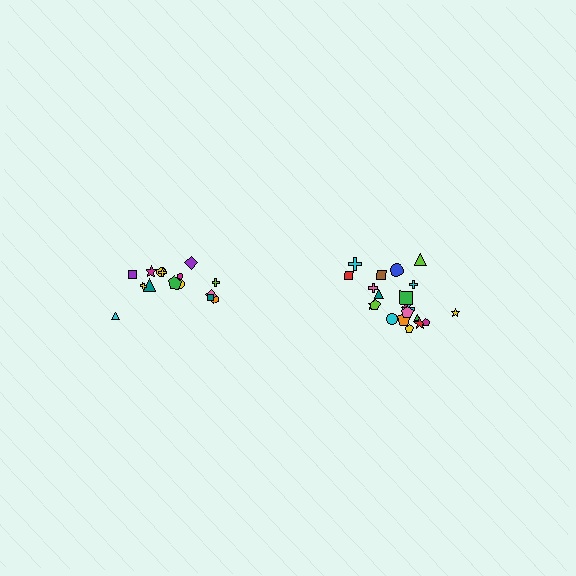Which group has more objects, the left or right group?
The right group.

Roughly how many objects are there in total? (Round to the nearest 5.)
Roughly 35 objects in total.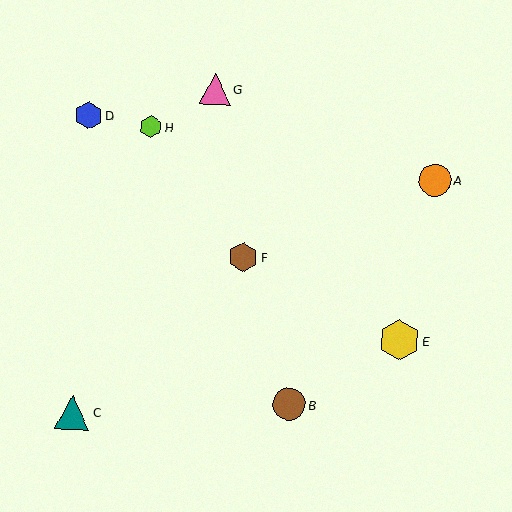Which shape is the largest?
The yellow hexagon (labeled E) is the largest.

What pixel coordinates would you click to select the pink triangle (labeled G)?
Click at (215, 89) to select the pink triangle G.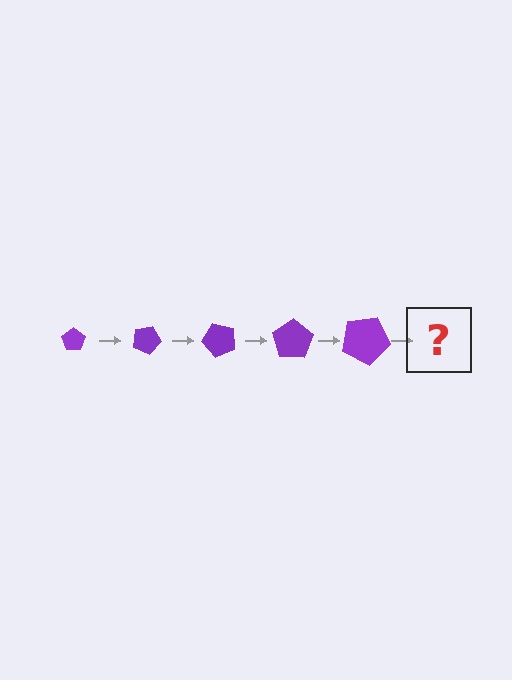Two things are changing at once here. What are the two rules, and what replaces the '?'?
The two rules are that the pentagon grows larger each step and it rotates 25 degrees each step. The '?' should be a pentagon, larger than the previous one and rotated 125 degrees from the start.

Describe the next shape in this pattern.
It should be a pentagon, larger than the previous one and rotated 125 degrees from the start.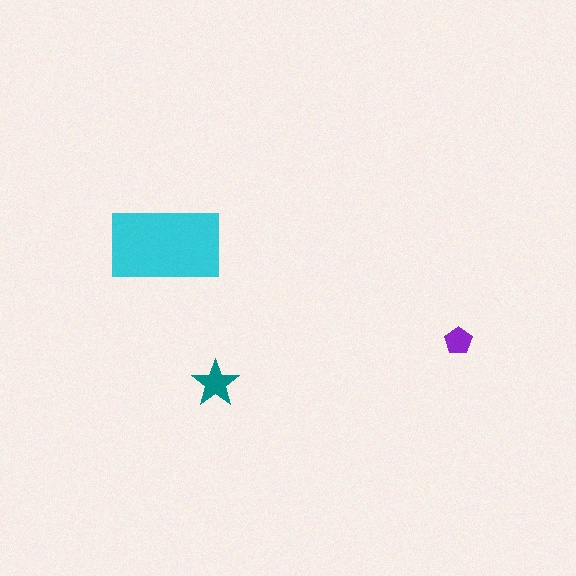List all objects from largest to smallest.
The cyan rectangle, the teal star, the purple pentagon.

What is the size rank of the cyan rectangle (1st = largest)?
1st.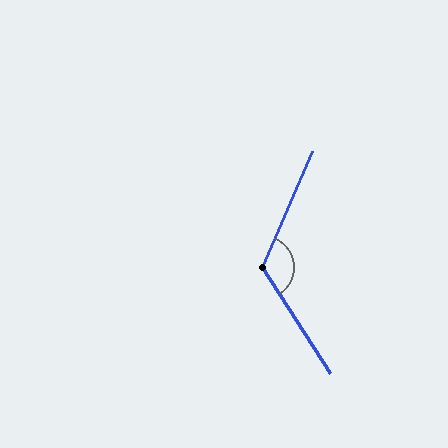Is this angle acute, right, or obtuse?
It is obtuse.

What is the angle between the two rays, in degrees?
Approximately 124 degrees.